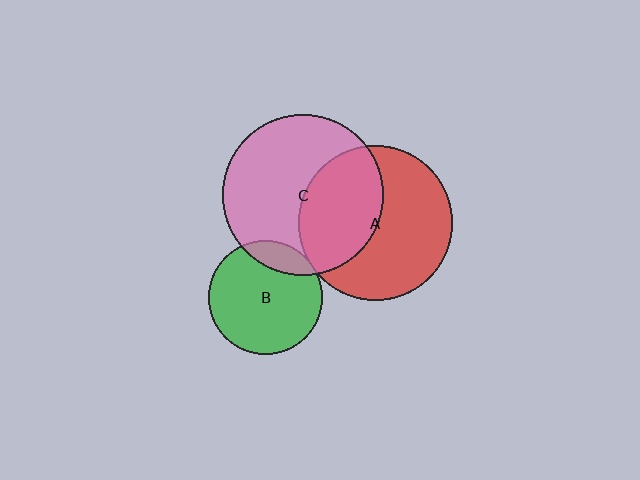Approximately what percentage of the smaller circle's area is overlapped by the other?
Approximately 40%.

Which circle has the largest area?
Circle C (pink).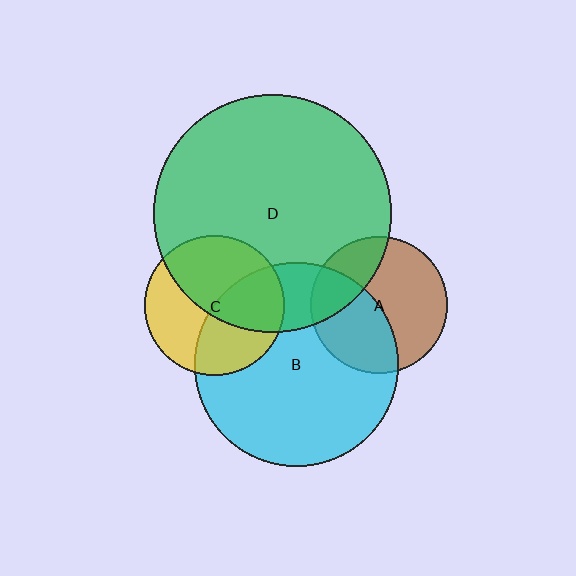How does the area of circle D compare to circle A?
Approximately 3.0 times.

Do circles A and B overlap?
Yes.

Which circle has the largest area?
Circle D (green).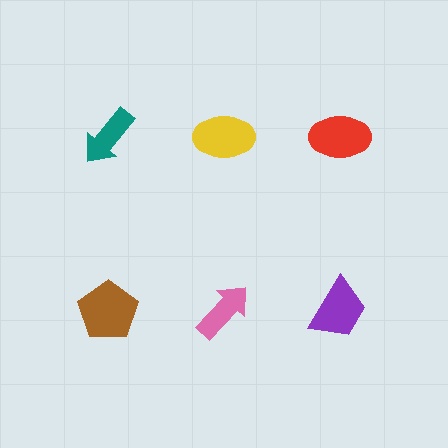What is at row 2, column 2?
A pink arrow.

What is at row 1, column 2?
A yellow ellipse.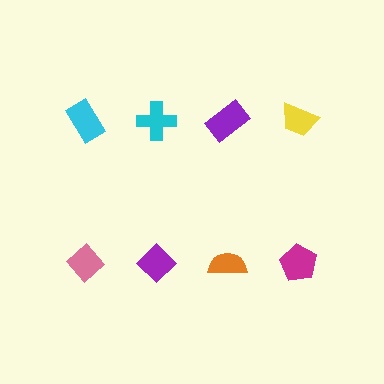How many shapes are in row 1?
4 shapes.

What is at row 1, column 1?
A cyan rectangle.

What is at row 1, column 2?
A cyan cross.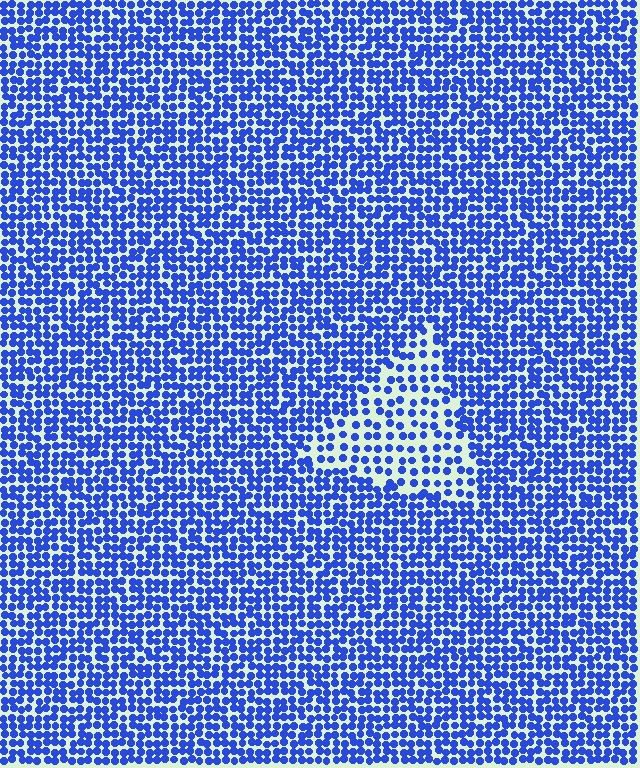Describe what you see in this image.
The image contains small blue elements arranged at two different densities. A triangle-shaped region is visible where the elements are less densely packed than the surrounding area.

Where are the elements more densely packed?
The elements are more densely packed outside the triangle boundary.